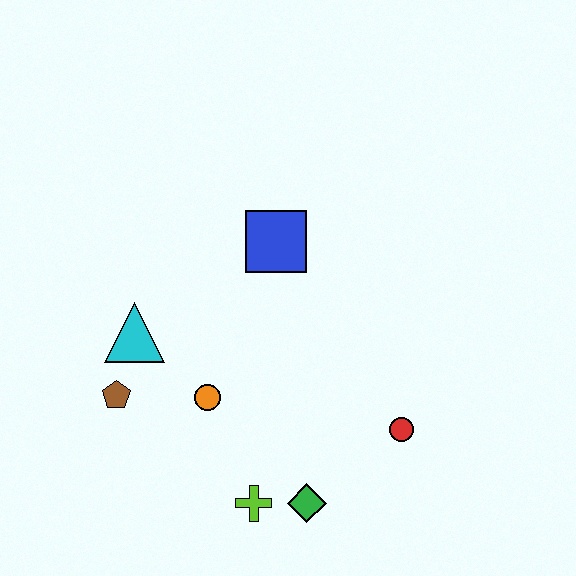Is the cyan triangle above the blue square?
No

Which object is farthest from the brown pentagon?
The red circle is farthest from the brown pentagon.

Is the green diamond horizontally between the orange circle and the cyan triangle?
No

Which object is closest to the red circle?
The green diamond is closest to the red circle.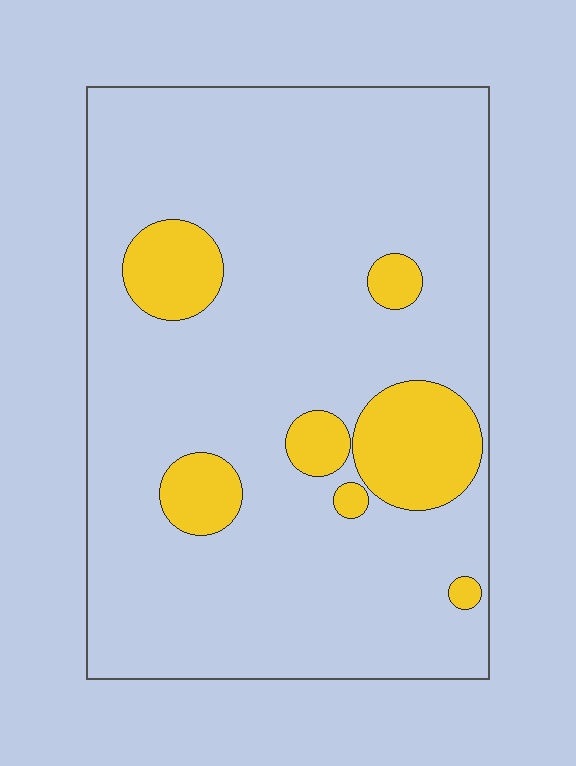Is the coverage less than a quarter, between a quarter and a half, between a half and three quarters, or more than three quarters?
Less than a quarter.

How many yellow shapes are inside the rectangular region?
7.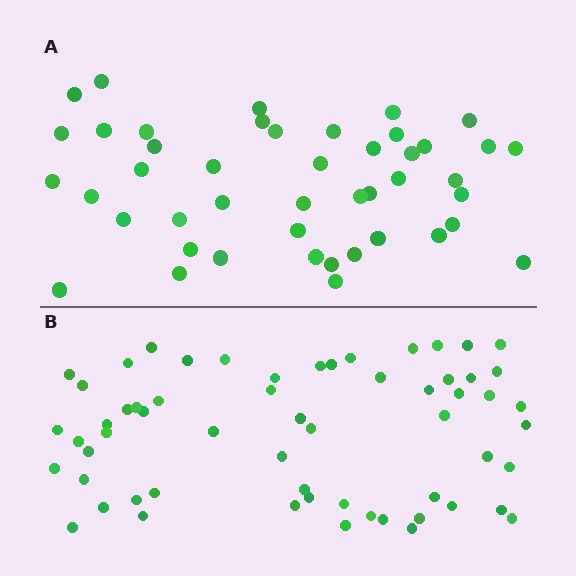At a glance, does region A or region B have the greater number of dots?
Region B (the bottom region) has more dots.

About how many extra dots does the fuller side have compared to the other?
Region B has approximately 15 more dots than region A.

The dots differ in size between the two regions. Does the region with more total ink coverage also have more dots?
No. Region A has more total ink coverage because its dots are larger, but region B actually contains more individual dots. Total area can be misleading — the number of items is what matters here.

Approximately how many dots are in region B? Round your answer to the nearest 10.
About 60 dots.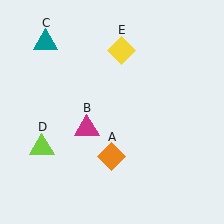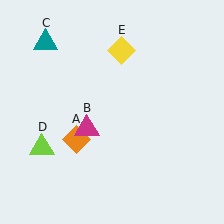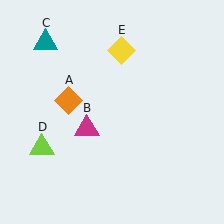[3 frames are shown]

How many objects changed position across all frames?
1 object changed position: orange diamond (object A).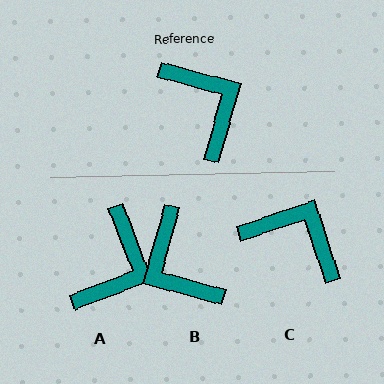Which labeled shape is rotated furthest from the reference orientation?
B, about 180 degrees away.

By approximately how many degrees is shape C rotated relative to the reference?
Approximately 34 degrees counter-clockwise.